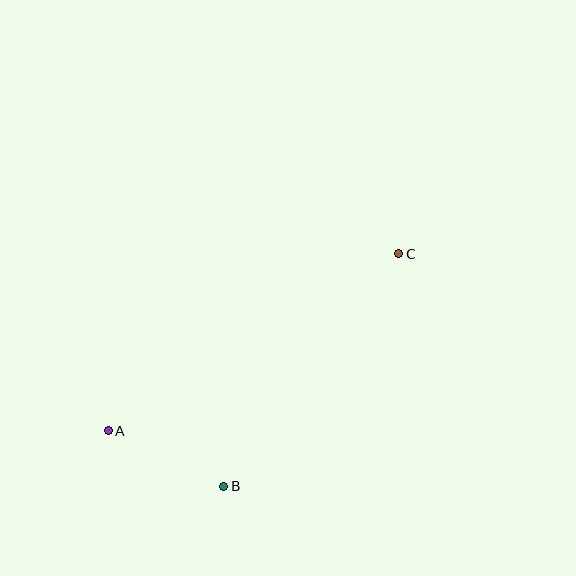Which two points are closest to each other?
Points A and B are closest to each other.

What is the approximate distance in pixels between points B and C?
The distance between B and C is approximately 291 pixels.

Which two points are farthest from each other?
Points A and C are farthest from each other.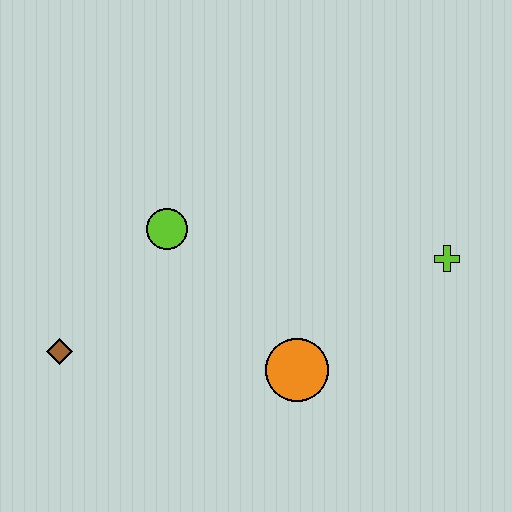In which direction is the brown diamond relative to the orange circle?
The brown diamond is to the left of the orange circle.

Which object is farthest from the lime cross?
The brown diamond is farthest from the lime cross.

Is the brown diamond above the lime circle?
No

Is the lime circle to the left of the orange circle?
Yes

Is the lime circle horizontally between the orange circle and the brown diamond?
Yes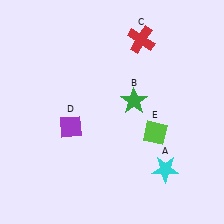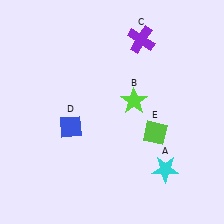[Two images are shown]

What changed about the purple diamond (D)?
In Image 1, D is purple. In Image 2, it changed to blue.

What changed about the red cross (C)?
In Image 1, C is red. In Image 2, it changed to purple.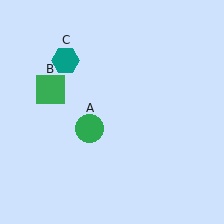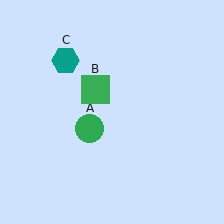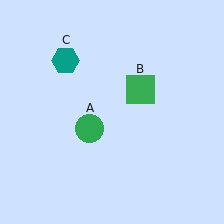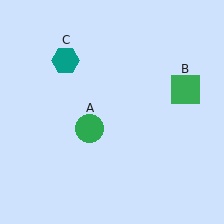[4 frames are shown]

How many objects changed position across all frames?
1 object changed position: green square (object B).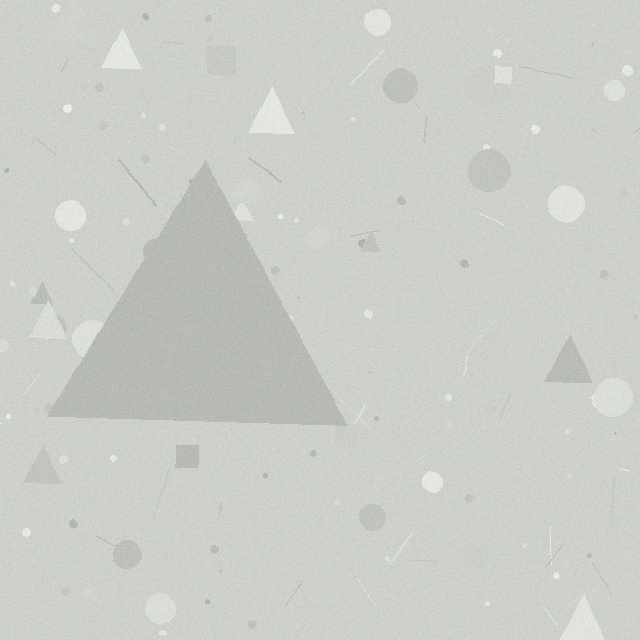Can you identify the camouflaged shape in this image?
The camouflaged shape is a triangle.